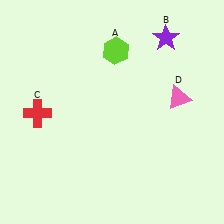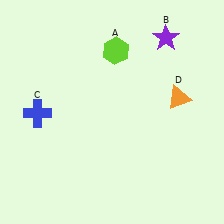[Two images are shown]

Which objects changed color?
C changed from red to blue. D changed from pink to orange.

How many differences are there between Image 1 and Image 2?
There are 2 differences between the two images.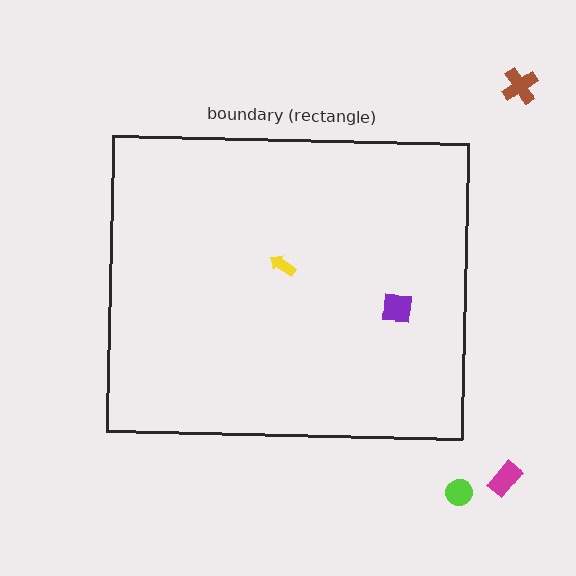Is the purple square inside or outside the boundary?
Inside.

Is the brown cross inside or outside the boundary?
Outside.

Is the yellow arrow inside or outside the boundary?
Inside.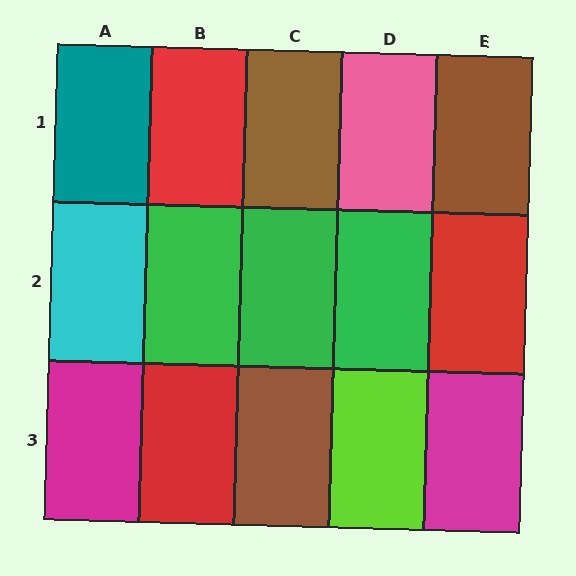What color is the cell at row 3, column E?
Magenta.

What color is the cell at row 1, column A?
Teal.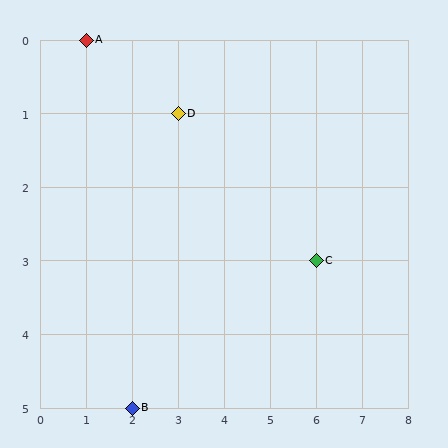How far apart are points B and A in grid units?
Points B and A are 1 column and 5 rows apart (about 5.1 grid units diagonally).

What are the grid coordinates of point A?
Point A is at grid coordinates (1, 0).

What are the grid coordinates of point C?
Point C is at grid coordinates (6, 3).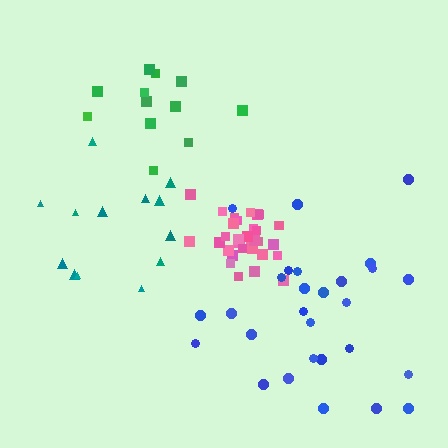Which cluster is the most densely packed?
Pink.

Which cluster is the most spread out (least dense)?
Teal.